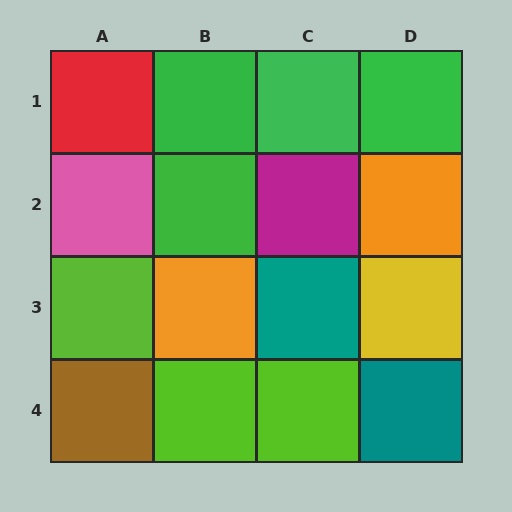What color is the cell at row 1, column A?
Red.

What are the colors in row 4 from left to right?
Brown, lime, lime, teal.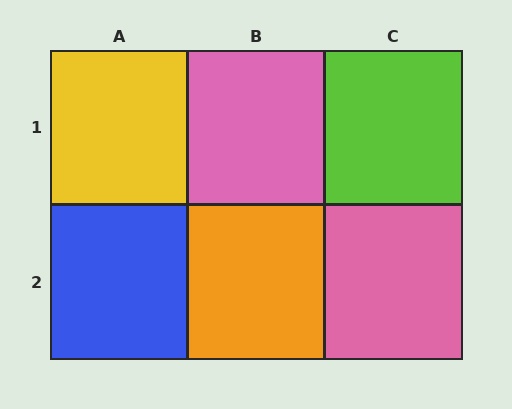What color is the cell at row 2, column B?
Orange.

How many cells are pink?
2 cells are pink.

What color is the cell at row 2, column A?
Blue.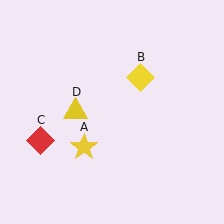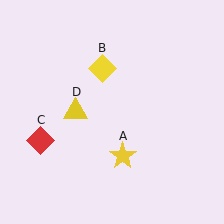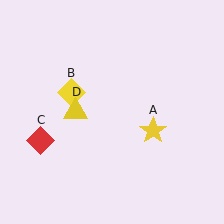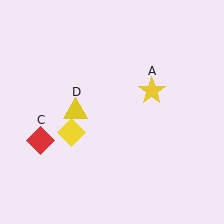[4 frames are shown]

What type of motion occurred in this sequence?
The yellow star (object A), yellow diamond (object B) rotated counterclockwise around the center of the scene.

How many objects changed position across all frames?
2 objects changed position: yellow star (object A), yellow diamond (object B).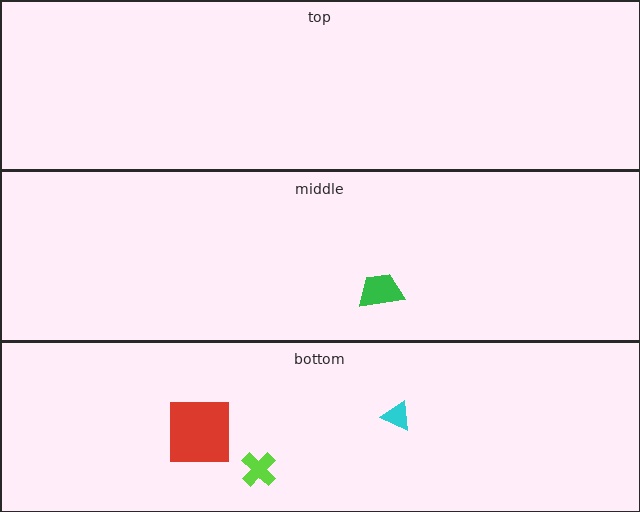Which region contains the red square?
The bottom region.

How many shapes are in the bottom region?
3.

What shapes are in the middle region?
The green trapezoid.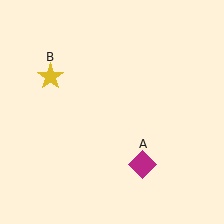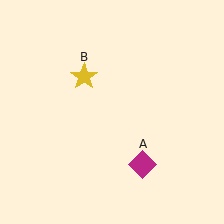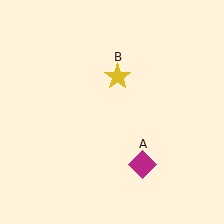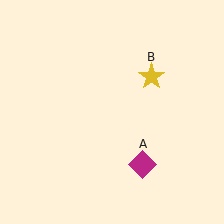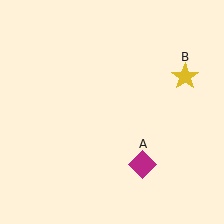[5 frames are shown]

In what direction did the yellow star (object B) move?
The yellow star (object B) moved right.